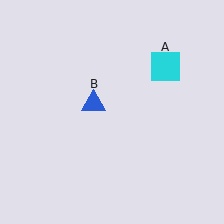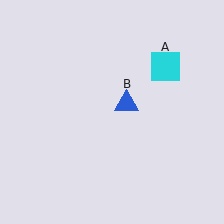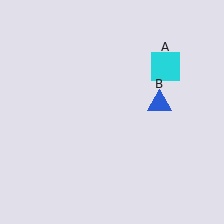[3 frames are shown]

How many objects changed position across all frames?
1 object changed position: blue triangle (object B).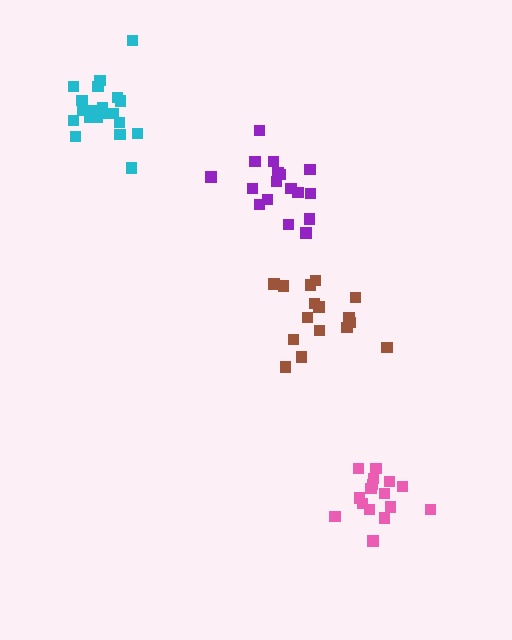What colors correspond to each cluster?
The clusters are colored: purple, cyan, brown, pink.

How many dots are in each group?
Group 1: 17 dots, Group 2: 20 dots, Group 3: 16 dots, Group 4: 16 dots (69 total).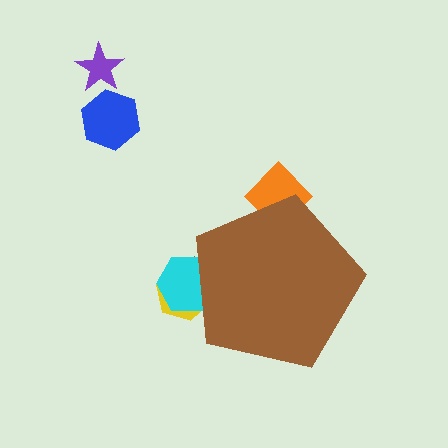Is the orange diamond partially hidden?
Yes, the orange diamond is partially hidden behind the brown pentagon.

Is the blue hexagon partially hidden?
No, the blue hexagon is fully visible.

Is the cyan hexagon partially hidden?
Yes, the cyan hexagon is partially hidden behind the brown pentagon.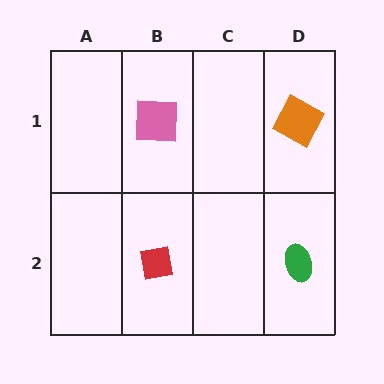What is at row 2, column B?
A red square.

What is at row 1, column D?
An orange square.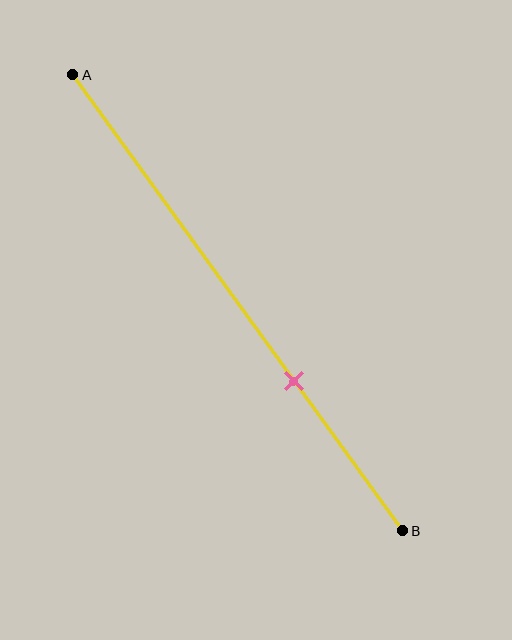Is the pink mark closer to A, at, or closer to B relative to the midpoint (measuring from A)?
The pink mark is closer to point B than the midpoint of segment AB.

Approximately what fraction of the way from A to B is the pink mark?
The pink mark is approximately 65% of the way from A to B.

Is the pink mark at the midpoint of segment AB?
No, the mark is at about 65% from A, not at the 50% midpoint.